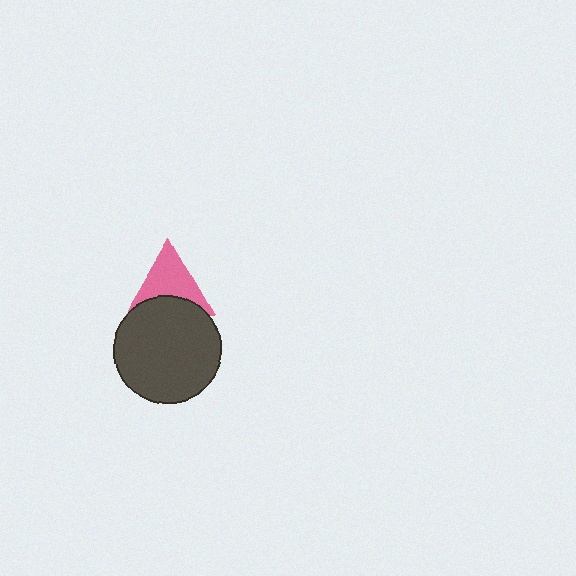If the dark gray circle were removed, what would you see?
You would see the complete pink triangle.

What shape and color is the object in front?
The object in front is a dark gray circle.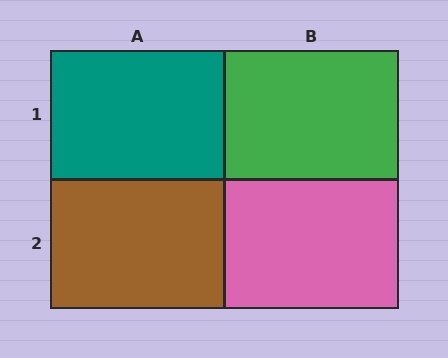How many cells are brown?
1 cell is brown.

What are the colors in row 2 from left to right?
Brown, pink.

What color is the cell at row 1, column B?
Green.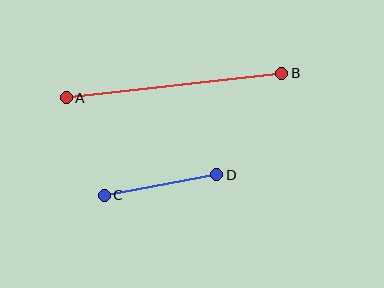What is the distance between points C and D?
The distance is approximately 114 pixels.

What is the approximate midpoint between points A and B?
The midpoint is at approximately (174, 85) pixels.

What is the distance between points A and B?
The distance is approximately 217 pixels.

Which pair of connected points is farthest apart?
Points A and B are farthest apart.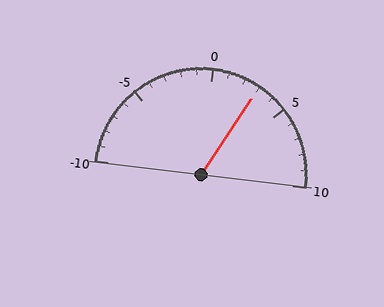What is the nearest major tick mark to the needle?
The nearest major tick mark is 5.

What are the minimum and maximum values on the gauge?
The gauge ranges from -10 to 10.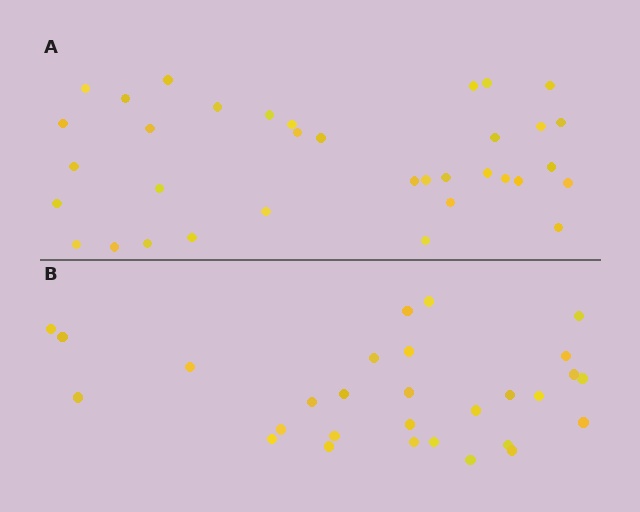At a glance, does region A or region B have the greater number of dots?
Region A (the top region) has more dots.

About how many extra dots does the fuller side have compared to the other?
Region A has about 6 more dots than region B.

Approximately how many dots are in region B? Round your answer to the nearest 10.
About 30 dots. (The exact count is 29, which rounds to 30.)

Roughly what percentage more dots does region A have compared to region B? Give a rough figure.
About 20% more.